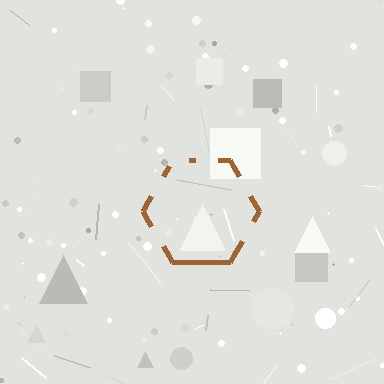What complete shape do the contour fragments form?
The contour fragments form a hexagon.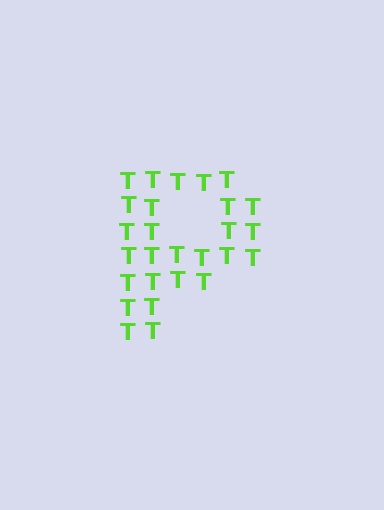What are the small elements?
The small elements are letter T's.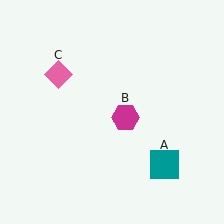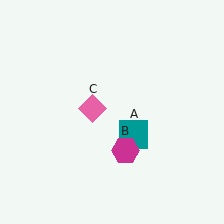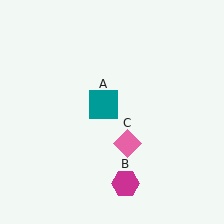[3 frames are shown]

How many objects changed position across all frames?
3 objects changed position: teal square (object A), magenta hexagon (object B), pink diamond (object C).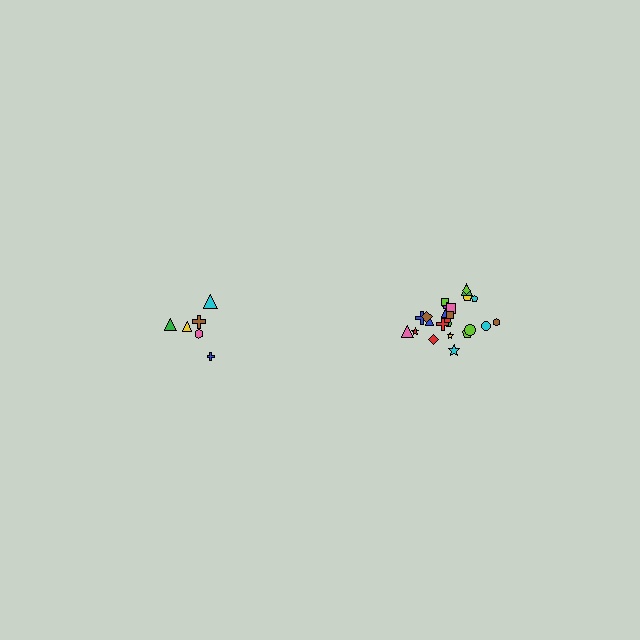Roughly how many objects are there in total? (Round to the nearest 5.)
Roughly 30 objects in total.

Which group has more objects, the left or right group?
The right group.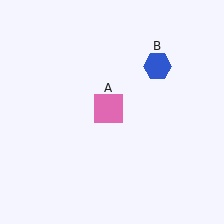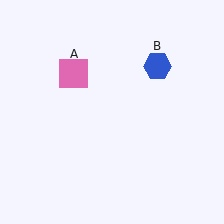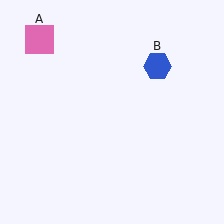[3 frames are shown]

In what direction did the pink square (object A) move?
The pink square (object A) moved up and to the left.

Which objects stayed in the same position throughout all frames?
Blue hexagon (object B) remained stationary.